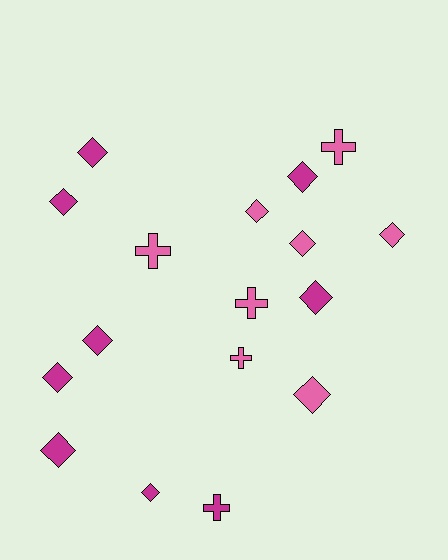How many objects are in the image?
There are 17 objects.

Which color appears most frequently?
Magenta, with 9 objects.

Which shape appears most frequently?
Diamond, with 12 objects.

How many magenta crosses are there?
There is 1 magenta cross.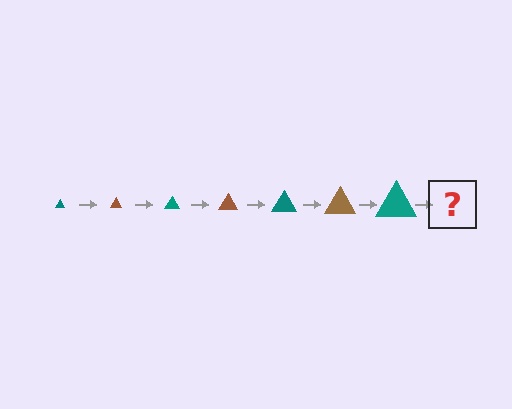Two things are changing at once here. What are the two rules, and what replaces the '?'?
The two rules are that the triangle grows larger each step and the color cycles through teal and brown. The '?' should be a brown triangle, larger than the previous one.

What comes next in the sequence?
The next element should be a brown triangle, larger than the previous one.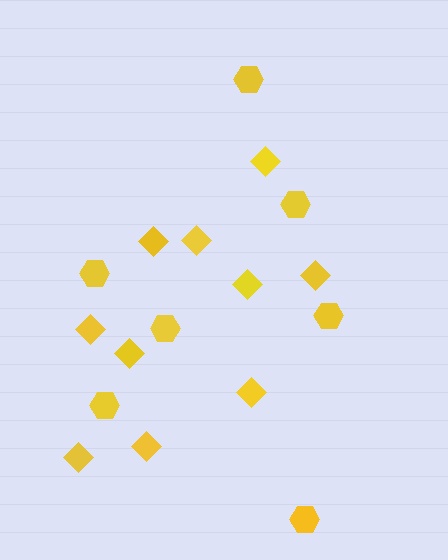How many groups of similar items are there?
There are 2 groups: one group of diamonds (10) and one group of hexagons (7).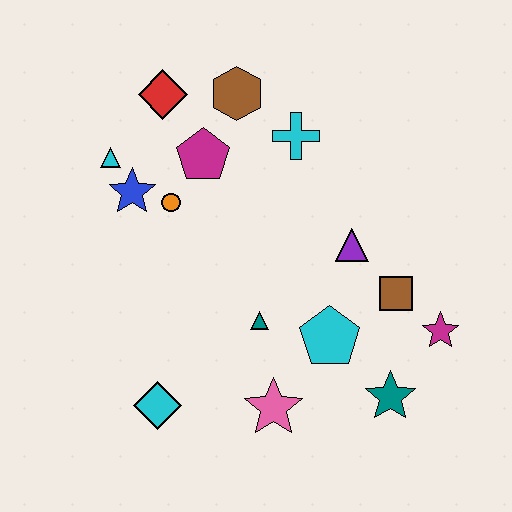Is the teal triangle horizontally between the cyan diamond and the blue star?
No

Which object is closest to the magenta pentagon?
The orange circle is closest to the magenta pentagon.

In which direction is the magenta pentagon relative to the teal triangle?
The magenta pentagon is above the teal triangle.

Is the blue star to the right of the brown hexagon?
No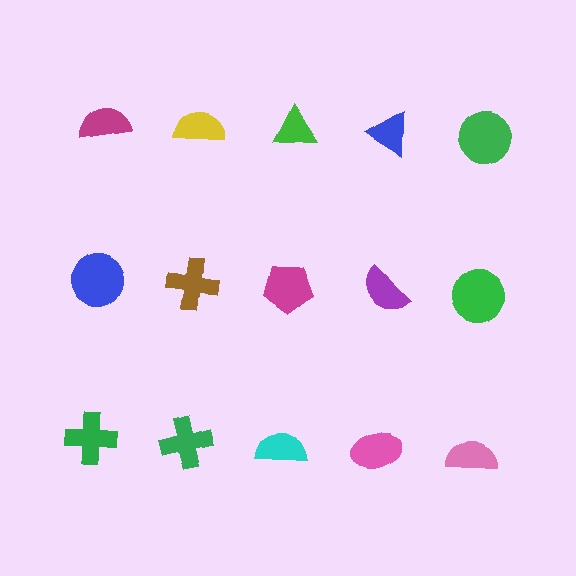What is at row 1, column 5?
A green circle.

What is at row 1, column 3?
A green triangle.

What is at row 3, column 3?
A cyan semicircle.